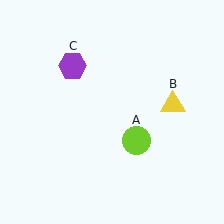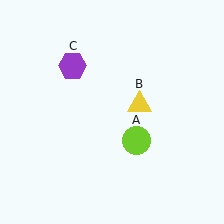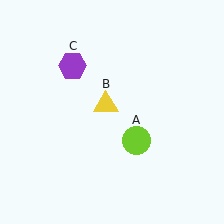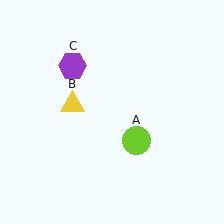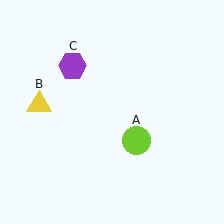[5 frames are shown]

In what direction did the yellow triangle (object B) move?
The yellow triangle (object B) moved left.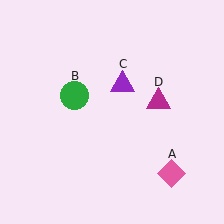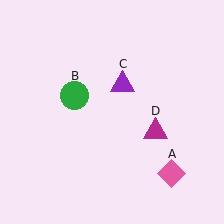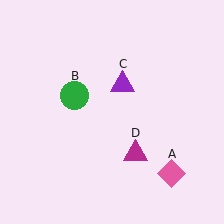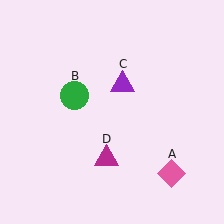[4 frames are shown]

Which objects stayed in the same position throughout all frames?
Pink diamond (object A) and green circle (object B) and purple triangle (object C) remained stationary.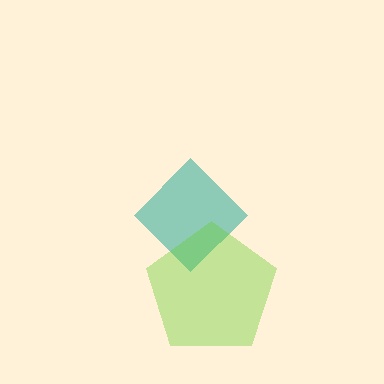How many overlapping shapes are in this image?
There are 2 overlapping shapes in the image.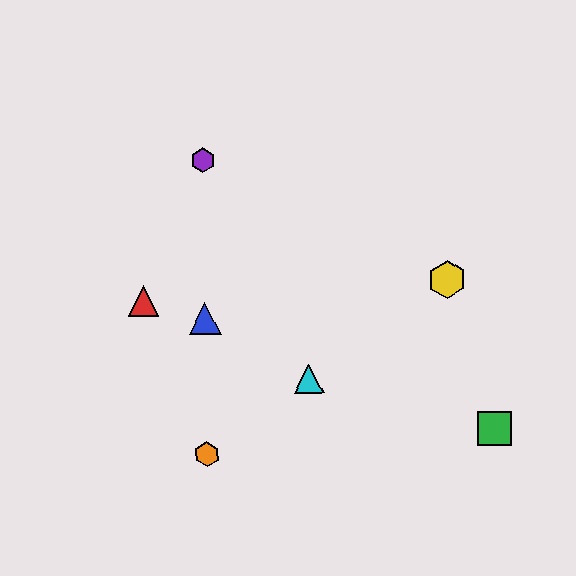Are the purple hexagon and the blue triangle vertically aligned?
Yes, both are at x≈203.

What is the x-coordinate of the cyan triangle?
The cyan triangle is at x≈309.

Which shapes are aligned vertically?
The blue triangle, the purple hexagon, the orange hexagon are aligned vertically.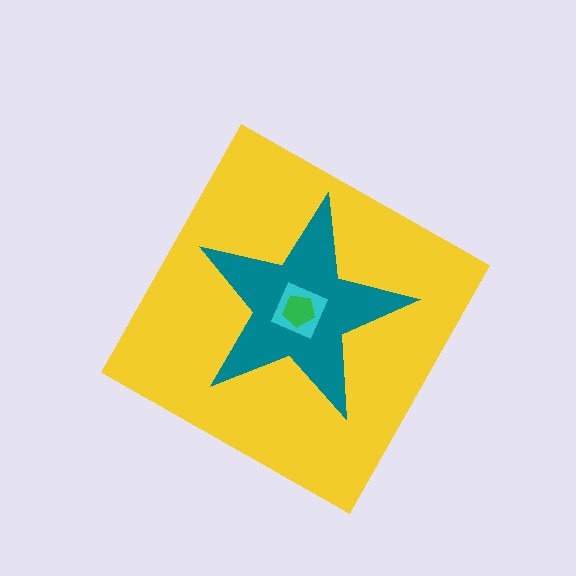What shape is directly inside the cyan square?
The green pentagon.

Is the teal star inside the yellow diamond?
Yes.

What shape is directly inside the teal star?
The cyan square.